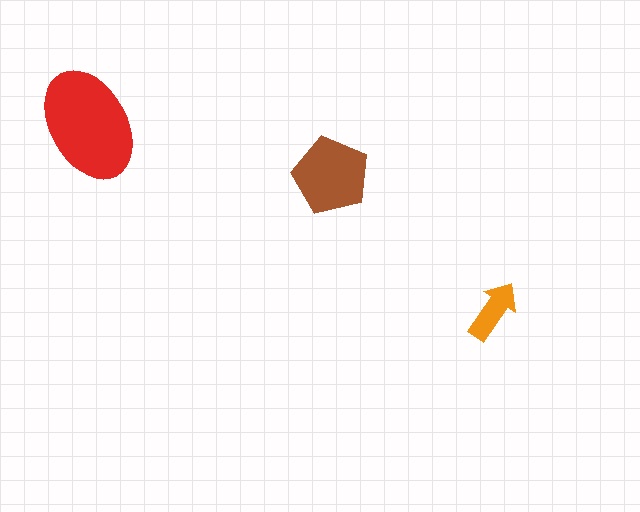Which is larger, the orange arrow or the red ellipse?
The red ellipse.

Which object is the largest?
The red ellipse.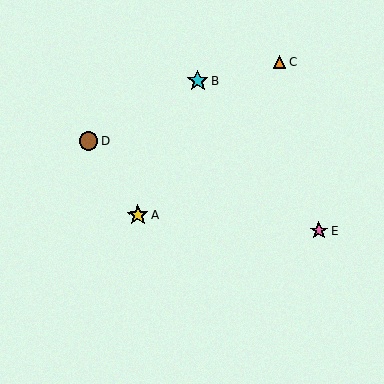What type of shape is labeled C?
Shape C is an orange triangle.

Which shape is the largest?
The cyan star (labeled B) is the largest.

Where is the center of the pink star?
The center of the pink star is at (319, 231).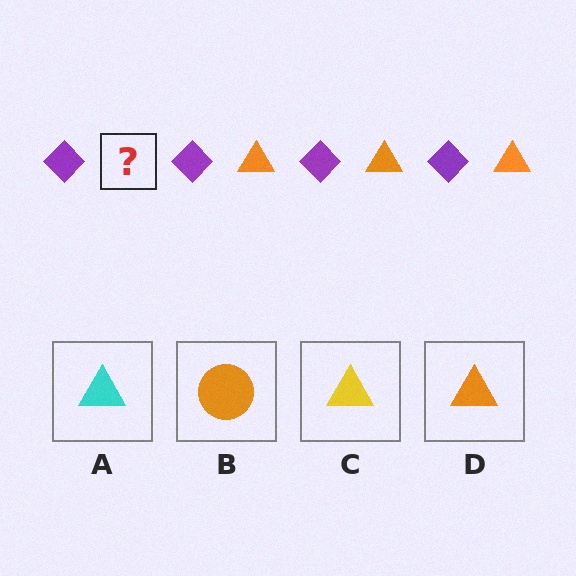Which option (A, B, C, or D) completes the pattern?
D.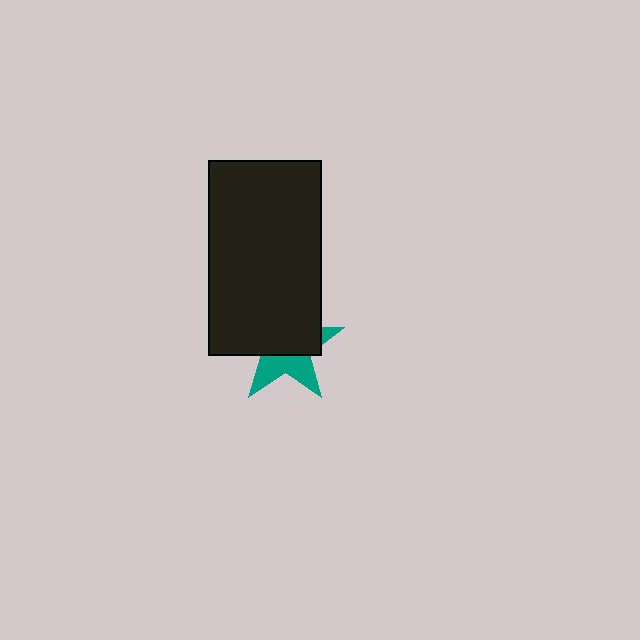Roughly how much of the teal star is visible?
A small part of it is visible (roughly 41%).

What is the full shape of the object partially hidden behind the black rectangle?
The partially hidden object is a teal star.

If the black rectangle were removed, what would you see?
You would see the complete teal star.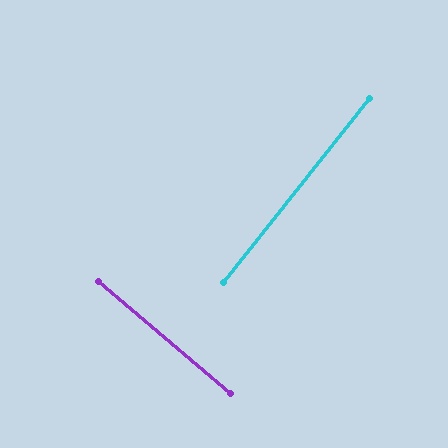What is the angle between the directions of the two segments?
Approximately 88 degrees.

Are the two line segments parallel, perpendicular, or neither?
Perpendicular — they meet at approximately 88°.